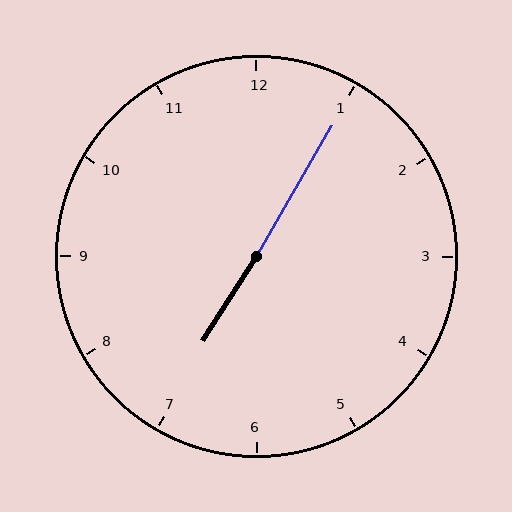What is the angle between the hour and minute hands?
Approximately 178 degrees.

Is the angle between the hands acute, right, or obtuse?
It is obtuse.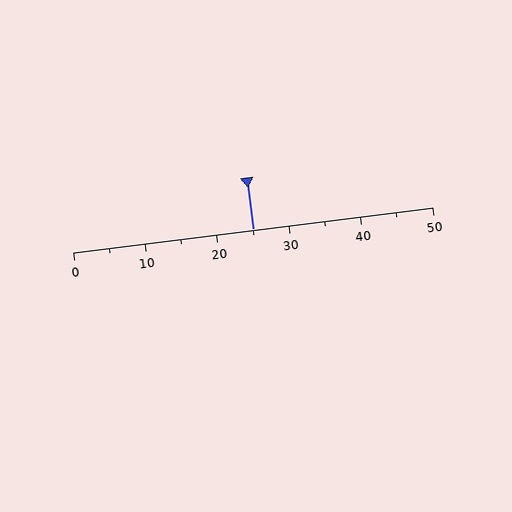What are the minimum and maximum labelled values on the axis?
The axis runs from 0 to 50.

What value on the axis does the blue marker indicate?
The marker indicates approximately 25.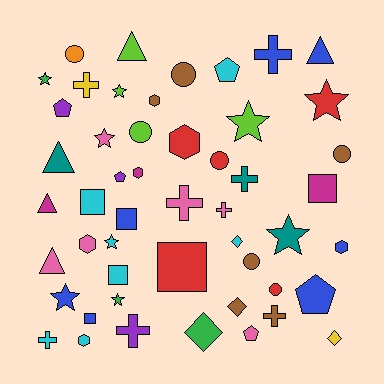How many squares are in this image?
There are 6 squares.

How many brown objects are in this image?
There are 6 brown objects.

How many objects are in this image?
There are 50 objects.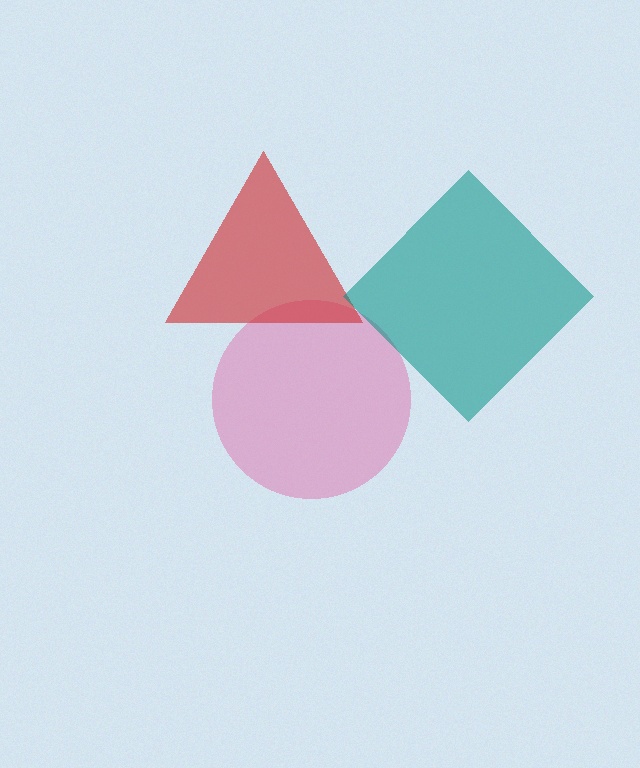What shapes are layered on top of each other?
The layered shapes are: a pink circle, a red triangle, a teal diamond.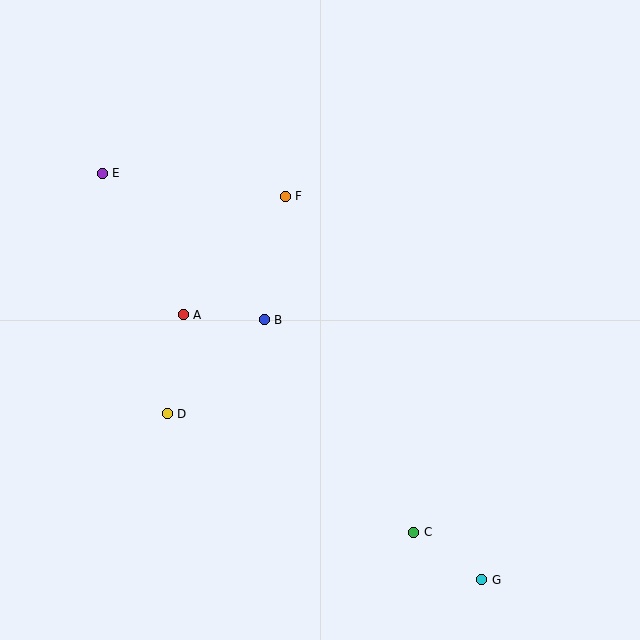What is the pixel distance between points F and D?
The distance between F and D is 248 pixels.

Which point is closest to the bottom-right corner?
Point G is closest to the bottom-right corner.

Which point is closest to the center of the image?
Point B at (264, 320) is closest to the center.